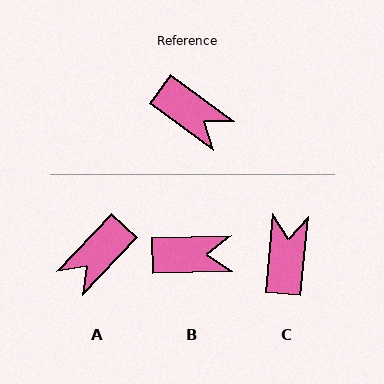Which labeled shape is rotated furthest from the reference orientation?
C, about 121 degrees away.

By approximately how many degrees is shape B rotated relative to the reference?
Approximately 38 degrees counter-clockwise.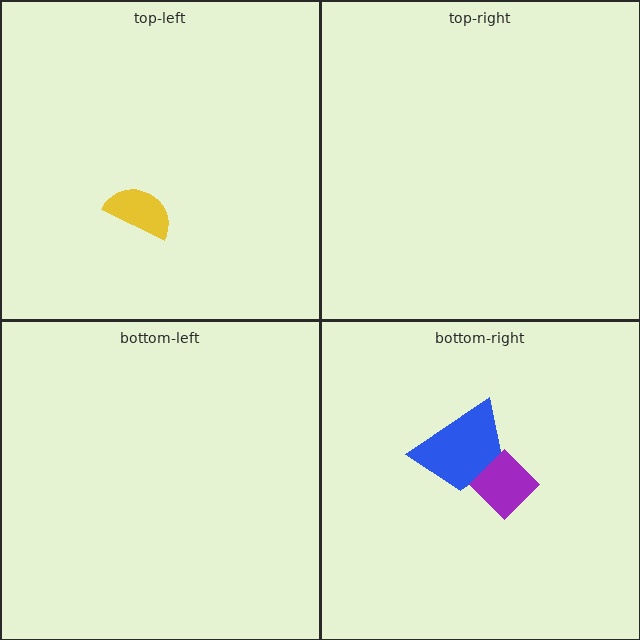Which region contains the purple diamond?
The bottom-right region.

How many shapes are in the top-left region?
1.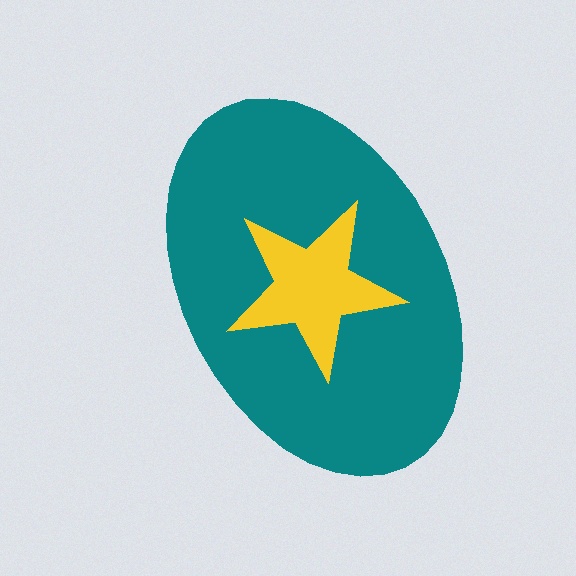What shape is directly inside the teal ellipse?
The yellow star.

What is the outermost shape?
The teal ellipse.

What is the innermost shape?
The yellow star.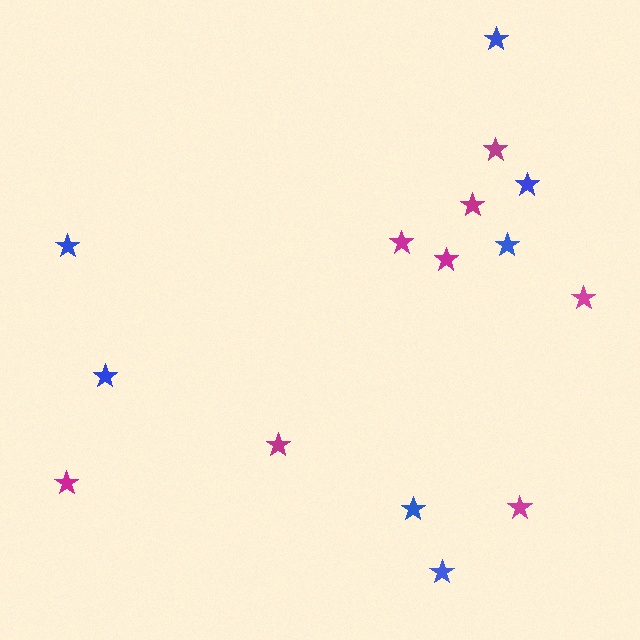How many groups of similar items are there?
There are 2 groups: one group of blue stars (7) and one group of magenta stars (8).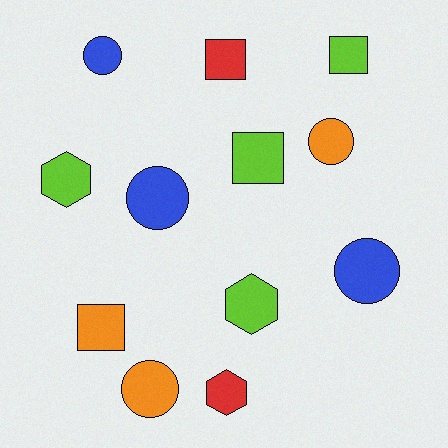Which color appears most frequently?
Lime, with 4 objects.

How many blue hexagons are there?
There are no blue hexagons.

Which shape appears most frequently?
Circle, with 5 objects.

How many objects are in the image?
There are 12 objects.